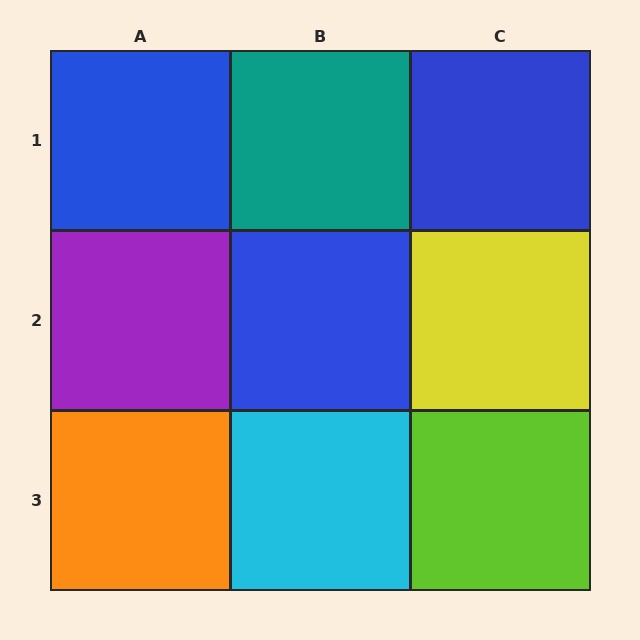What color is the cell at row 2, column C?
Yellow.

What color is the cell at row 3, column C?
Lime.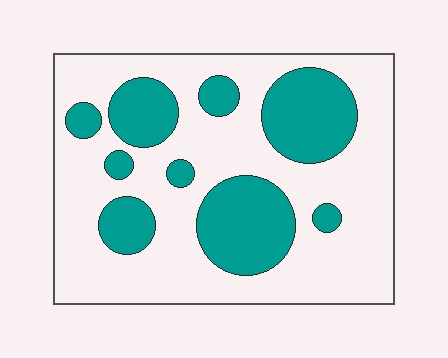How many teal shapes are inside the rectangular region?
9.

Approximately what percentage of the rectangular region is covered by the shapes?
Approximately 30%.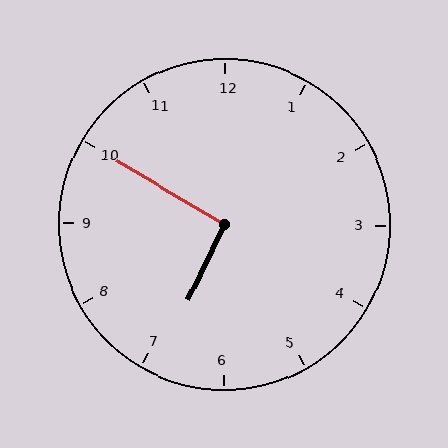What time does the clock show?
6:50.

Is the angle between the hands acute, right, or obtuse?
It is right.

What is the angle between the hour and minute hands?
Approximately 95 degrees.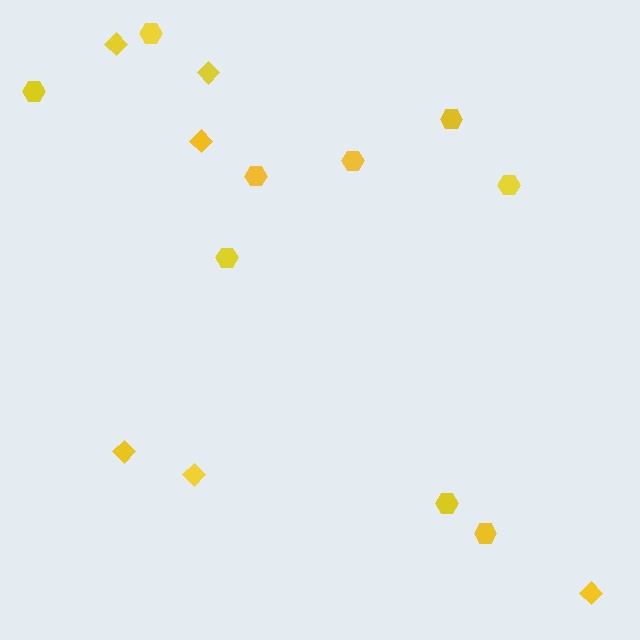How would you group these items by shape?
There are 2 groups: one group of diamonds (6) and one group of hexagons (9).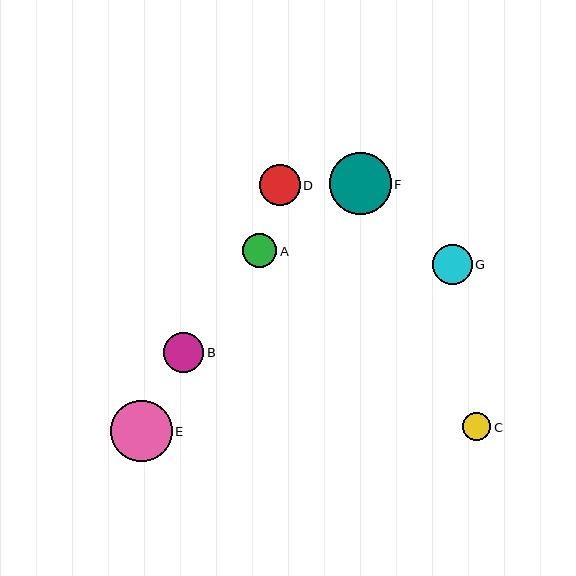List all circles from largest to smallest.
From largest to smallest: F, E, D, G, B, A, C.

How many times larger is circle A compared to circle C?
Circle A is approximately 1.2 times the size of circle C.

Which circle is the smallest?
Circle C is the smallest with a size of approximately 28 pixels.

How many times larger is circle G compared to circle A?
Circle G is approximately 1.2 times the size of circle A.